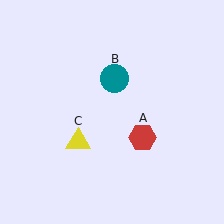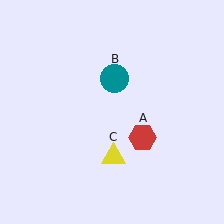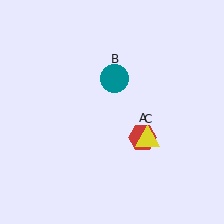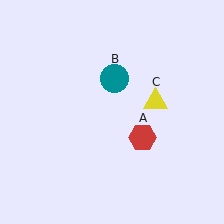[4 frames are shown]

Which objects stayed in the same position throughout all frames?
Red hexagon (object A) and teal circle (object B) remained stationary.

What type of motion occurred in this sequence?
The yellow triangle (object C) rotated counterclockwise around the center of the scene.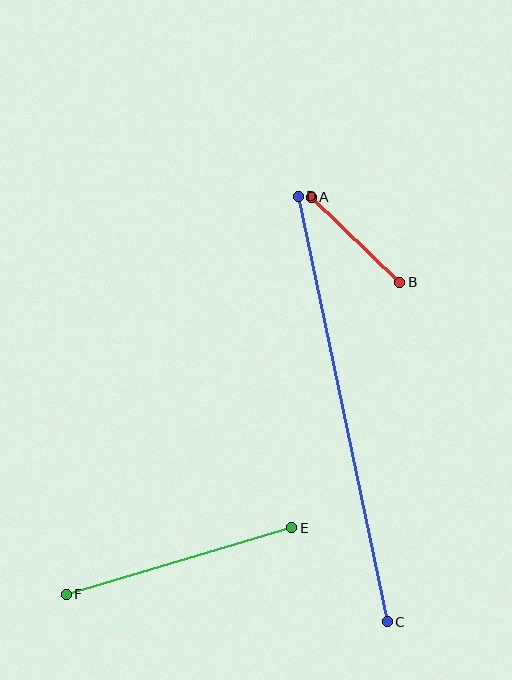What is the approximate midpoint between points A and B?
The midpoint is at approximately (355, 240) pixels.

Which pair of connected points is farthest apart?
Points C and D are farthest apart.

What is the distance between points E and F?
The distance is approximately 235 pixels.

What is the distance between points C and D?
The distance is approximately 435 pixels.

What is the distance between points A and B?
The distance is approximately 123 pixels.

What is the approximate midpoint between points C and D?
The midpoint is at approximately (343, 409) pixels.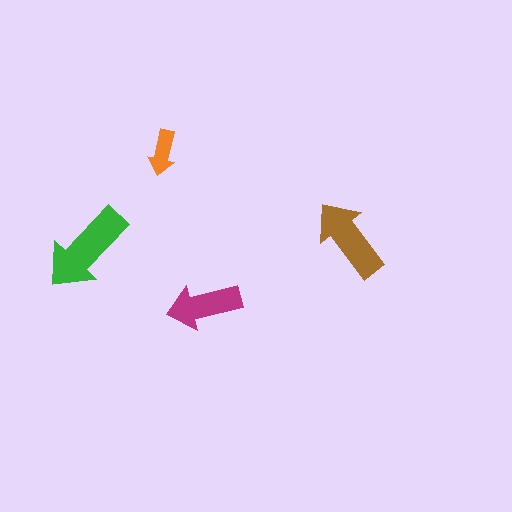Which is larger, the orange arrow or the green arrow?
The green one.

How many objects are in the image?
There are 4 objects in the image.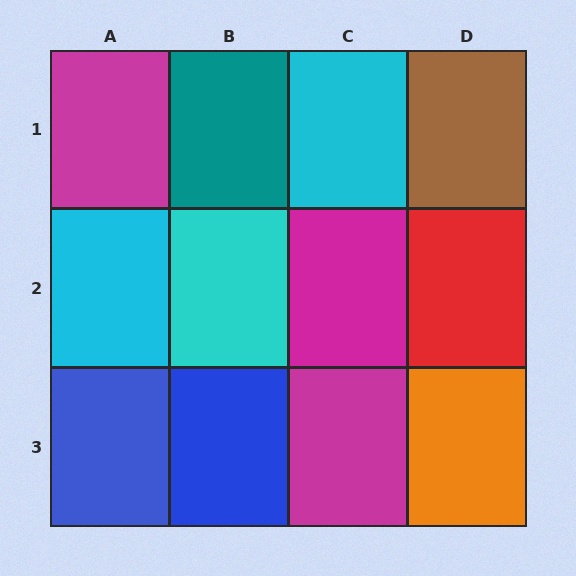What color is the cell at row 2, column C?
Magenta.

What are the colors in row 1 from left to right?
Magenta, teal, cyan, brown.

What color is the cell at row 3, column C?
Magenta.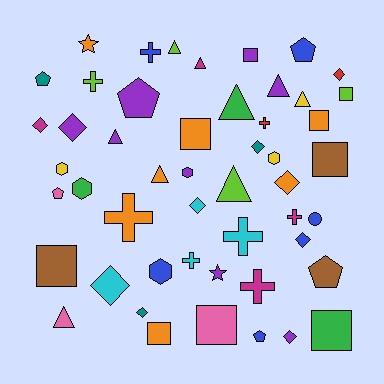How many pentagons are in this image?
There are 6 pentagons.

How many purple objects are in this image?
There are 8 purple objects.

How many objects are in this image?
There are 50 objects.